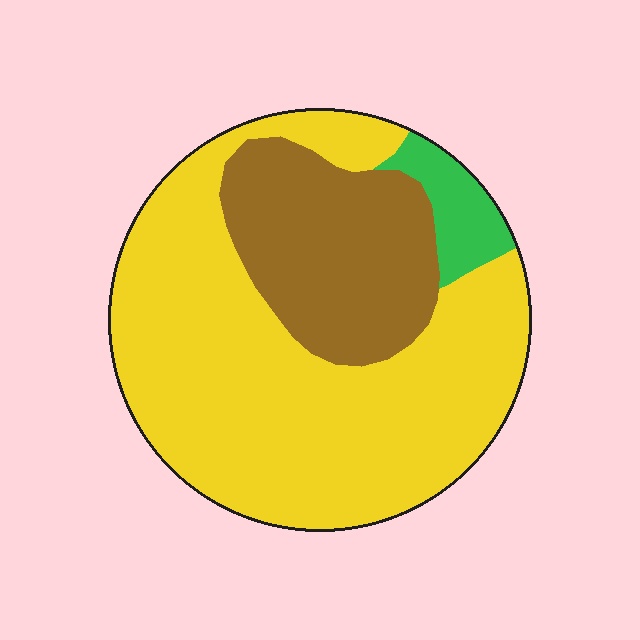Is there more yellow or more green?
Yellow.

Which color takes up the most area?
Yellow, at roughly 70%.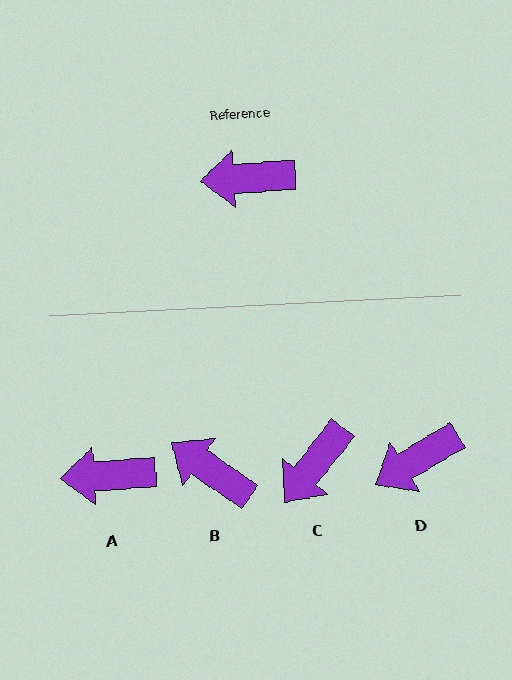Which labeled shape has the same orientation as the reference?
A.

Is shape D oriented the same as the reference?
No, it is off by about 28 degrees.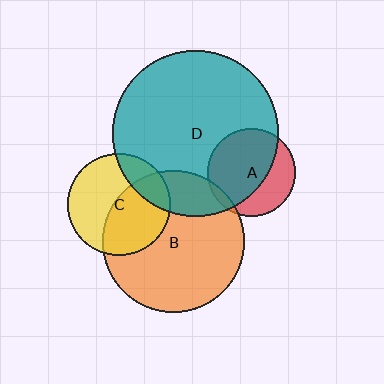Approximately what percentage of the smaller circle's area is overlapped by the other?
Approximately 5%.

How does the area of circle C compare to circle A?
Approximately 1.3 times.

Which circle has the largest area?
Circle D (teal).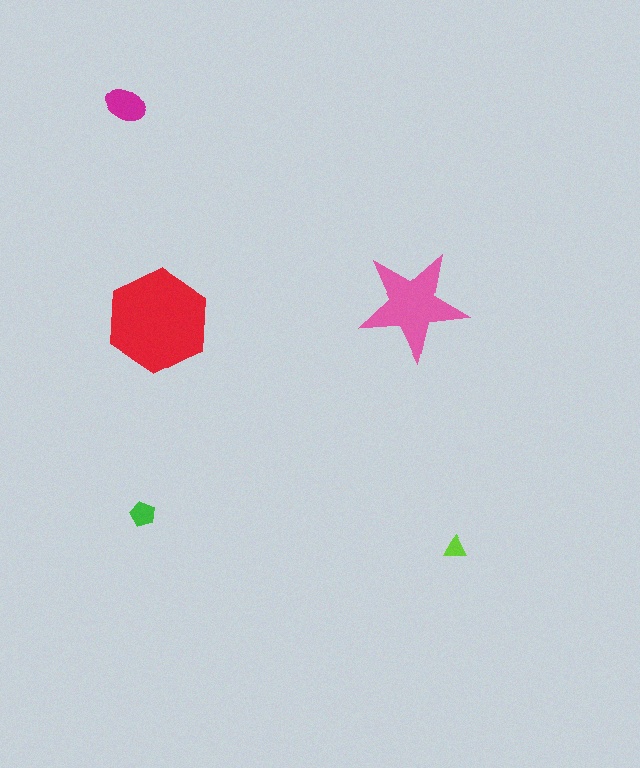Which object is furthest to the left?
The magenta ellipse is leftmost.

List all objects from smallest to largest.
The lime triangle, the green pentagon, the magenta ellipse, the pink star, the red hexagon.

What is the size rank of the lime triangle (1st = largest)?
5th.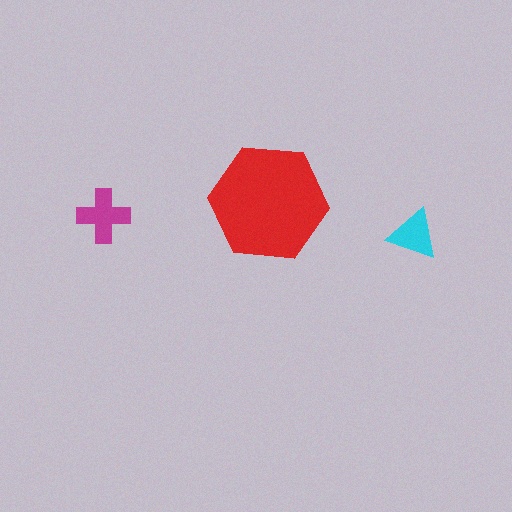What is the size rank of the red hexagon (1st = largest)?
1st.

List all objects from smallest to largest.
The cyan triangle, the magenta cross, the red hexagon.